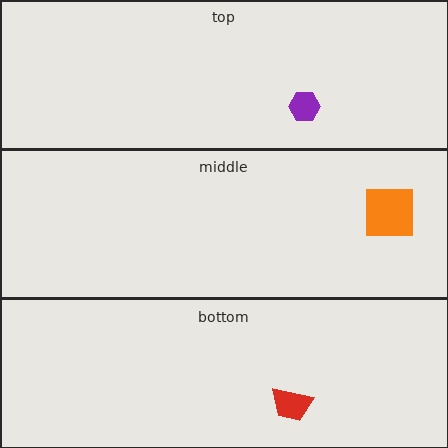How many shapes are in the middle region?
1.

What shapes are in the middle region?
The orange square.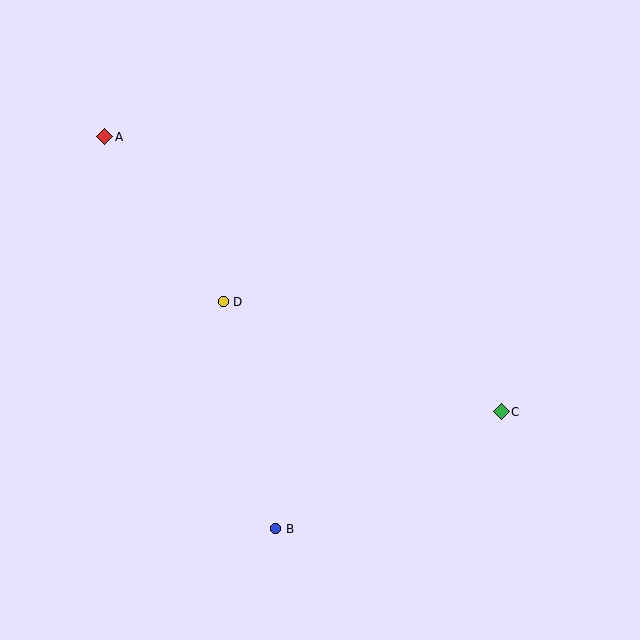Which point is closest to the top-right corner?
Point C is closest to the top-right corner.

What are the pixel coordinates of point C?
Point C is at (501, 412).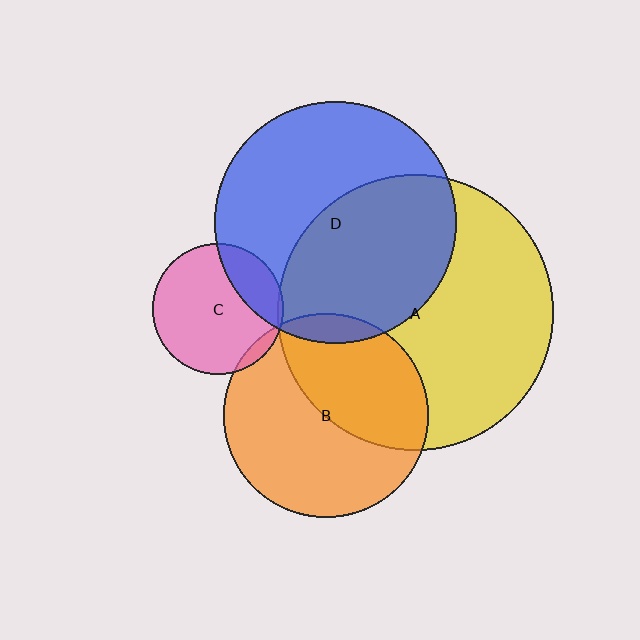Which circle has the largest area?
Circle A (yellow).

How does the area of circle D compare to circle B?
Approximately 1.4 times.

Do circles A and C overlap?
Yes.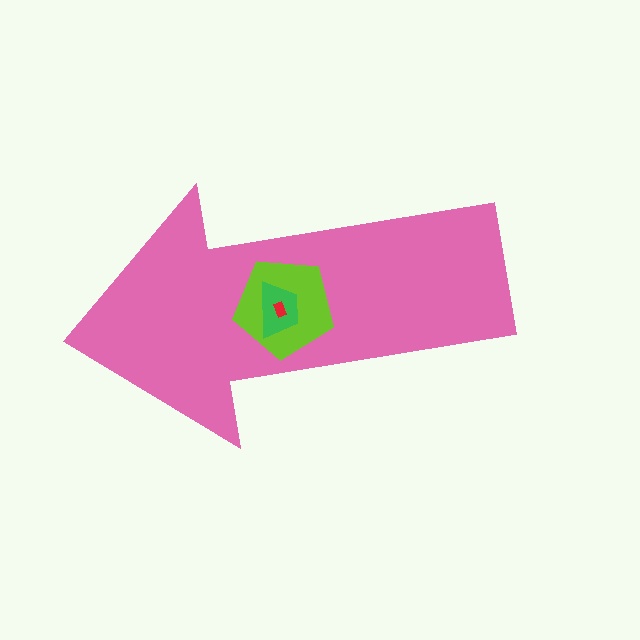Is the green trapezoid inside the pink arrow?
Yes.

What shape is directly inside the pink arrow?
The lime pentagon.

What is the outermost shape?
The pink arrow.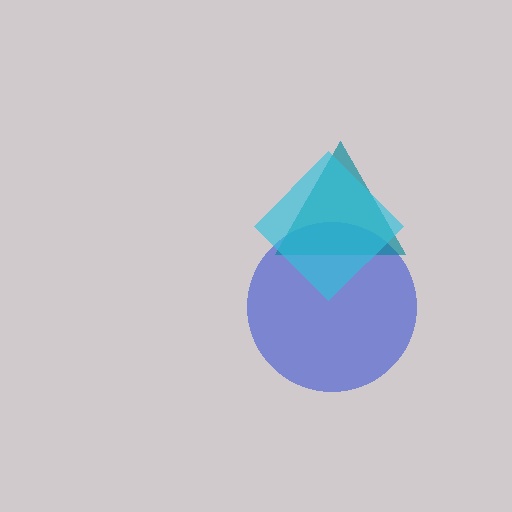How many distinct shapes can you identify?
There are 3 distinct shapes: a blue circle, a teal triangle, a cyan diamond.